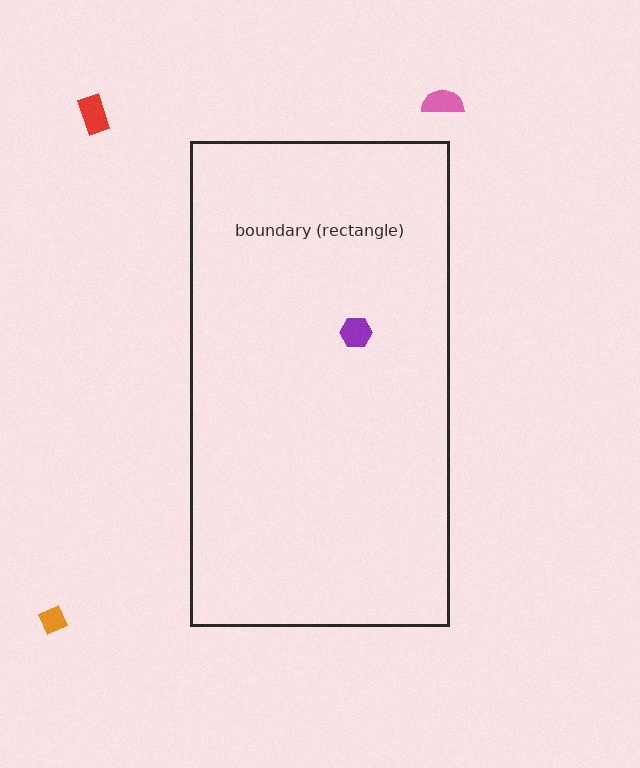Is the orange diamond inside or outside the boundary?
Outside.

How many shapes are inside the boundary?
1 inside, 3 outside.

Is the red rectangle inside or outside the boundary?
Outside.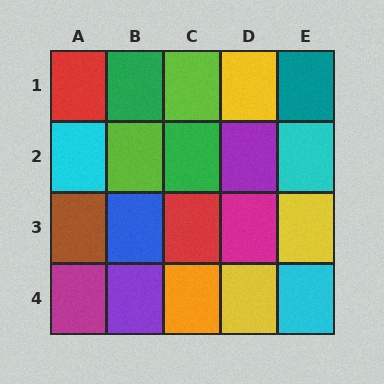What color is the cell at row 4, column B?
Purple.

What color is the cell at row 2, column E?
Cyan.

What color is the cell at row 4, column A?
Magenta.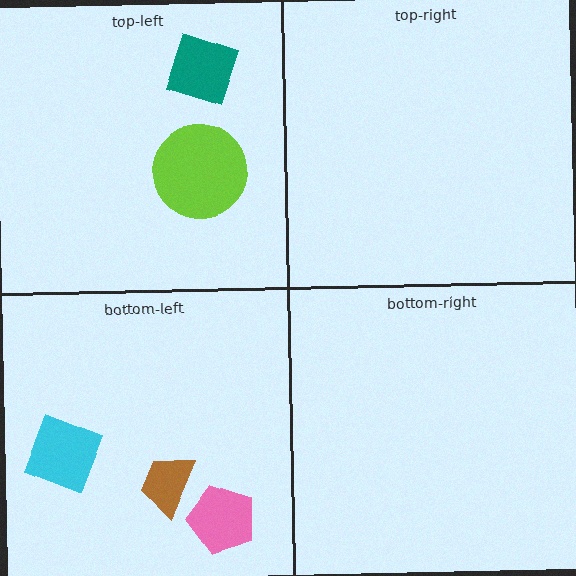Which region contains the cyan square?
The bottom-left region.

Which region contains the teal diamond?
The top-left region.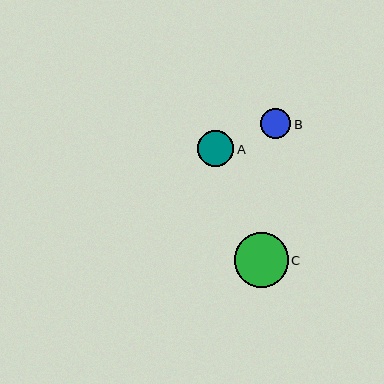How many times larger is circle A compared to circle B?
Circle A is approximately 1.2 times the size of circle B.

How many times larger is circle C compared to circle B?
Circle C is approximately 1.8 times the size of circle B.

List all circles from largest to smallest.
From largest to smallest: C, A, B.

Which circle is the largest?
Circle C is the largest with a size of approximately 54 pixels.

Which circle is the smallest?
Circle B is the smallest with a size of approximately 30 pixels.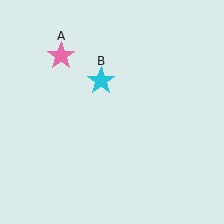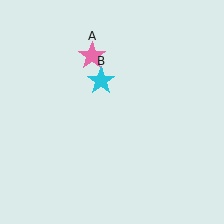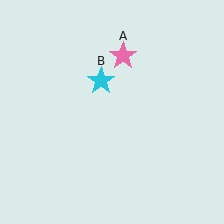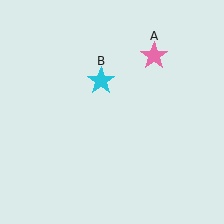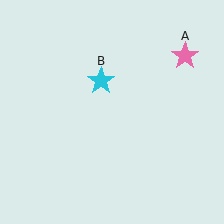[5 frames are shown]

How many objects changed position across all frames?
1 object changed position: pink star (object A).